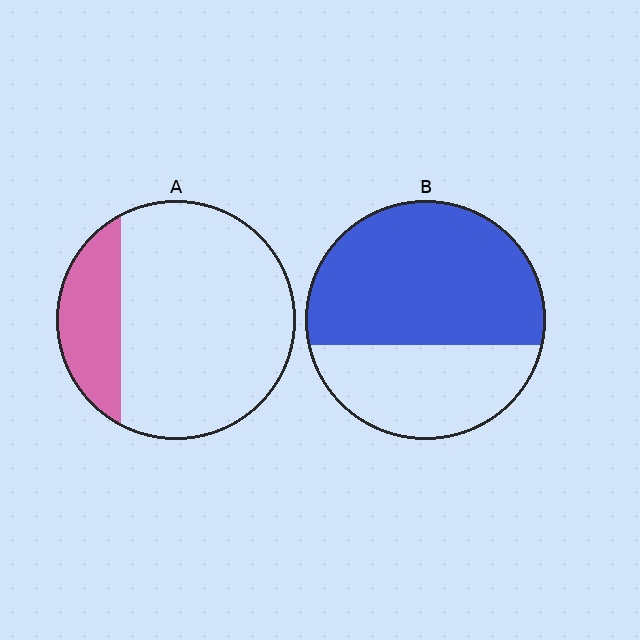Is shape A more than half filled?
No.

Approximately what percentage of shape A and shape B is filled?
A is approximately 20% and B is approximately 65%.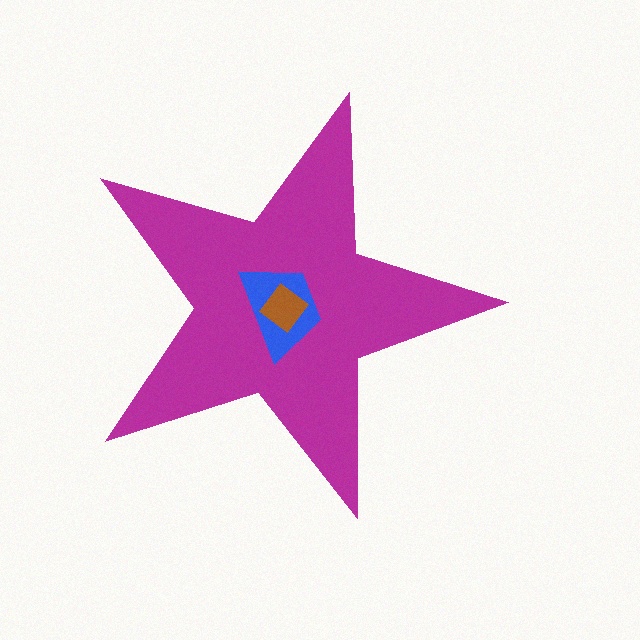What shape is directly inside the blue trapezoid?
The brown diamond.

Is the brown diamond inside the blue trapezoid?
Yes.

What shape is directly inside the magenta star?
The blue trapezoid.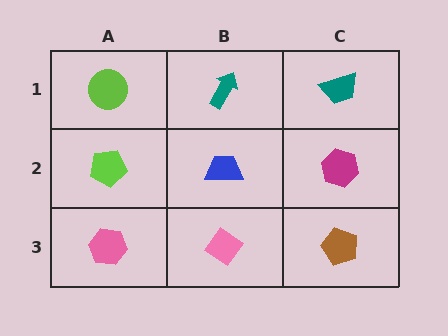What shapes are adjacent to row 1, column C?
A magenta hexagon (row 2, column C), a teal arrow (row 1, column B).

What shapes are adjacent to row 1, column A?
A lime pentagon (row 2, column A), a teal arrow (row 1, column B).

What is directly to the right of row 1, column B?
A teal trapezoid.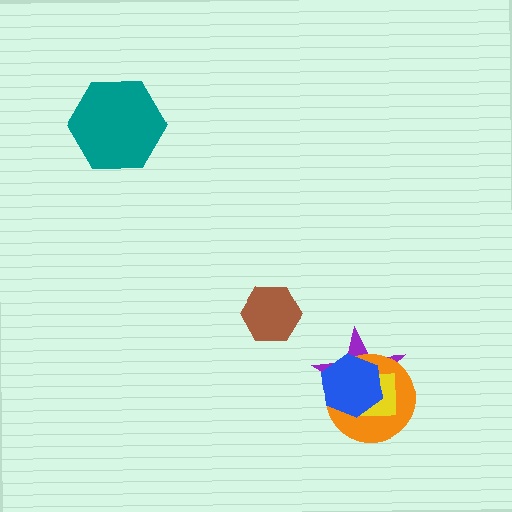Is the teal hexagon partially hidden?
No, no other shape covers it.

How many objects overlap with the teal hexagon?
0 objects overlap with the teal hexagon.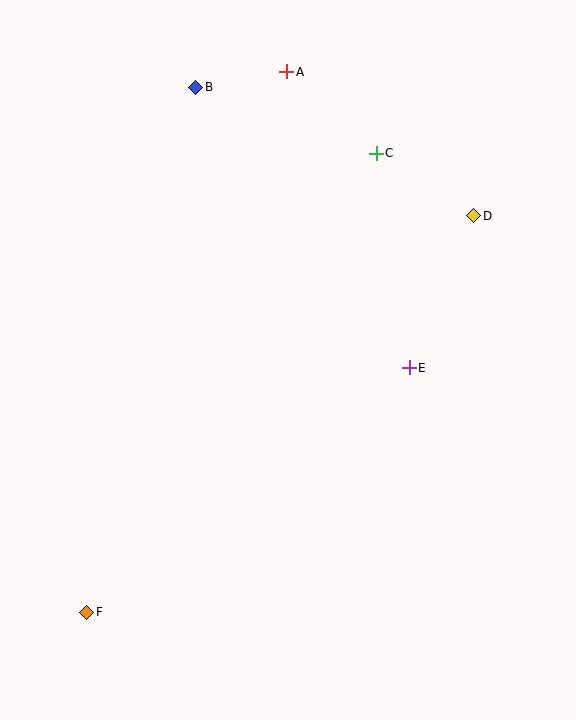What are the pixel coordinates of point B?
Point B is at (195, 87).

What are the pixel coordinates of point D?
Point D is at (474, 216).